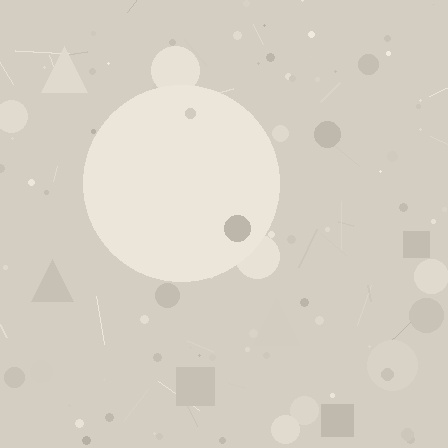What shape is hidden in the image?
A circle is hidden in the image.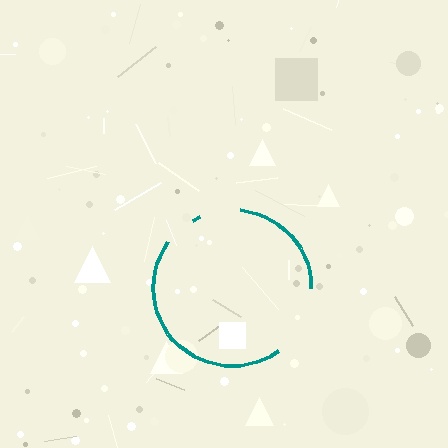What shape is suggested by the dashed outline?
The dashed outline suggests a circle.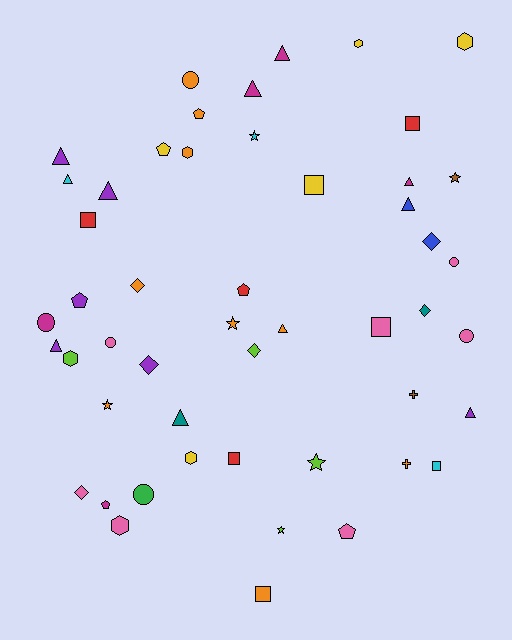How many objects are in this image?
There are 50 objects.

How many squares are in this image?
There are 7 squares.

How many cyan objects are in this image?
There are 3 cyan objects.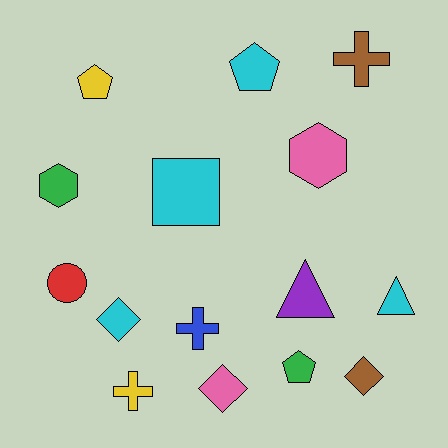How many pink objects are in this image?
There are 2 pink objects.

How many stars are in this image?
There are no stars.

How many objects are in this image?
There are 15 objects.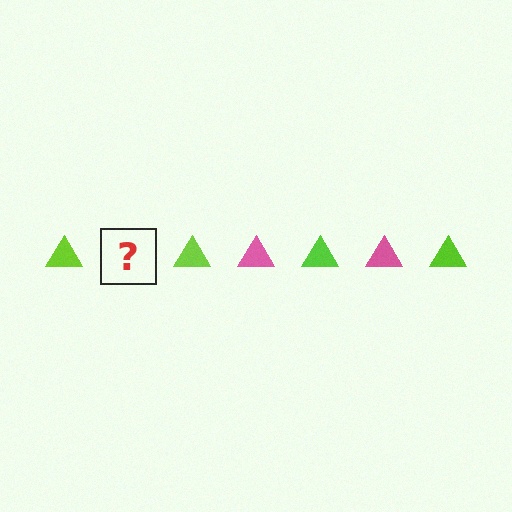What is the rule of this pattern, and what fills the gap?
The rule is that the pattern cycles through lime, pink triangles. The gap should be filled with a pink triangle.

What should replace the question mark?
The question mark should be replaced with a pink triangle.